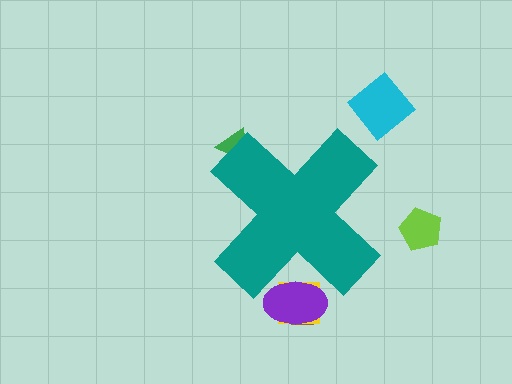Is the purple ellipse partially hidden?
Yes, the purple ellipse is partially hidden behind the teal cross.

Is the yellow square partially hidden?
Yes, the yellow square is partially hidden behind the teal cross.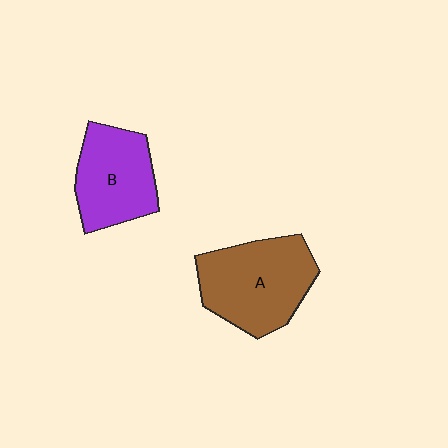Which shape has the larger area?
Shape A (brown).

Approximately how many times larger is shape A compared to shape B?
Approximately 1.2 times.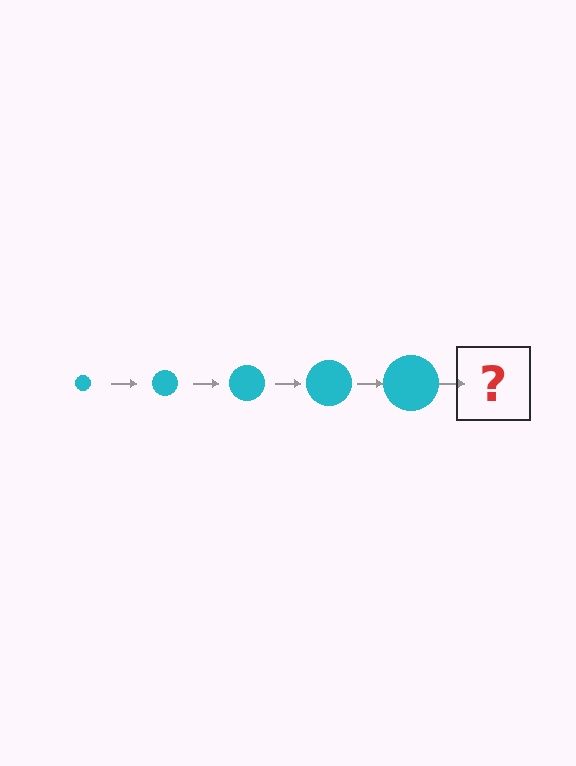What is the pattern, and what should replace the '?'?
The pattern is that the circle gets progressively larger each step. The '?' should be a cyan circle, larger than the previous one.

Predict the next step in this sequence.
The next step is a cyan circle, larger than the previous one.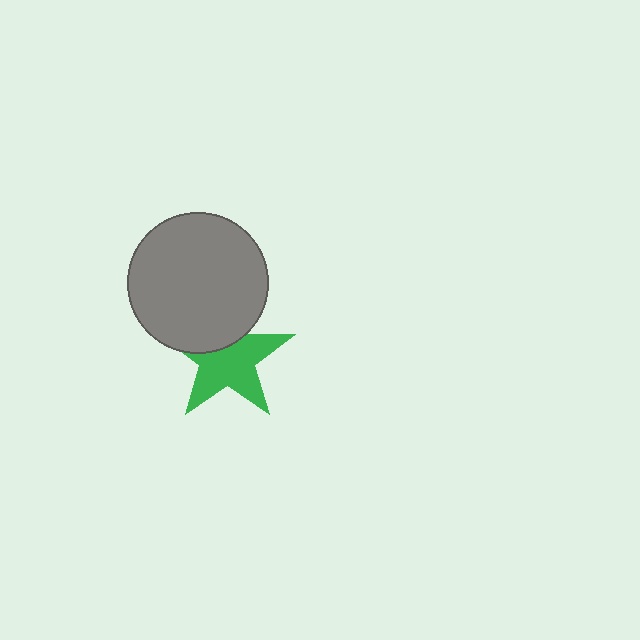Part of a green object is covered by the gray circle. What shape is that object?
It is a star.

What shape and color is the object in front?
The object in front is a gray circle.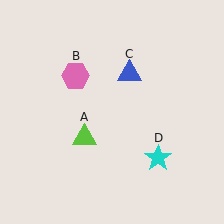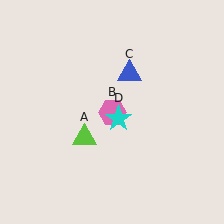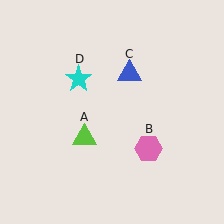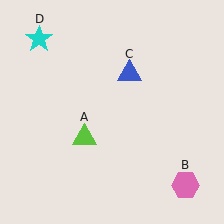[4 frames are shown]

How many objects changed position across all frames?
2 objects changed position: pink hexagon (object B), cyan star (object D).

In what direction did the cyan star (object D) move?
The cyan star (object D) moved up and to the left.